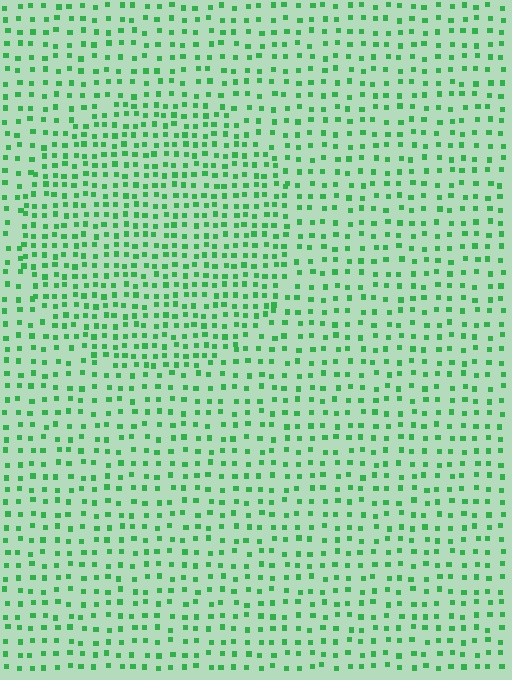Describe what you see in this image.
The image contains small green elements arranged at two different densities. A circle-shaped region is visible where the elements are more densely packed than the surrounding area.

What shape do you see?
I see a circle.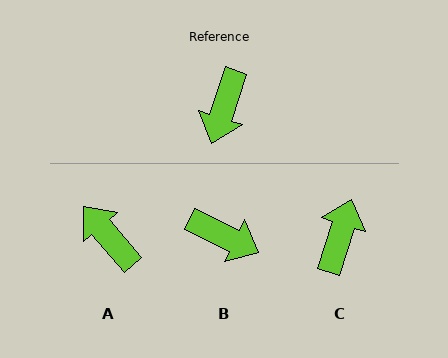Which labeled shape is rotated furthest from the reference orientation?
C, about 179 degrees away.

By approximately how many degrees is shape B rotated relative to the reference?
Approximately 83 degrees counter-clockwise.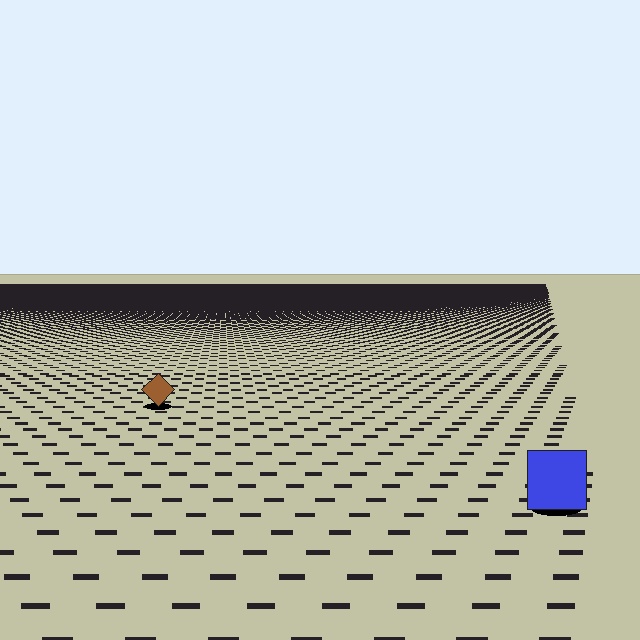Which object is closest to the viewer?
The blue square is closest. The texture marks near it are larger and more spread out.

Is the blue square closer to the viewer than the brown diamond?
Yes. The blue square is closer — you can tell from the texture gradient: the ground texture is coarser near it.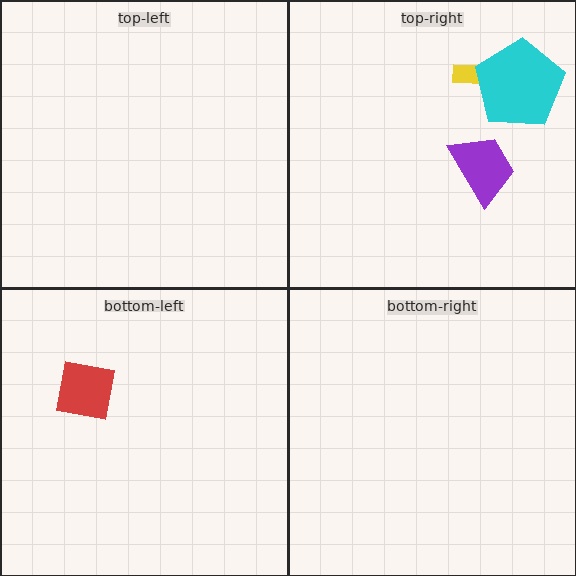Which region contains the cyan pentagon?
The top-right region.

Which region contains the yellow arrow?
The top-right region.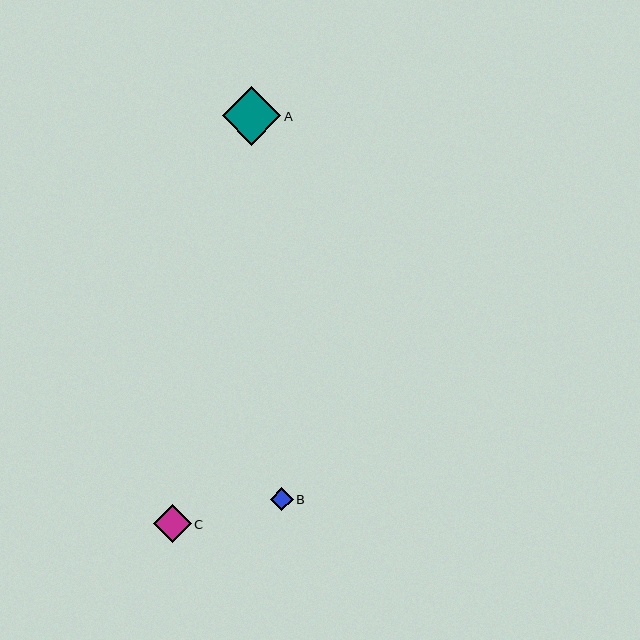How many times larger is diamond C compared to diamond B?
Diamond C is approximately 1.6 times the size of diamond B.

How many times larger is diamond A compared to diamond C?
Diamond A is approximately 1.6 times the size of diamond C.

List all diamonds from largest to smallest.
From largest to smallest: A, C, B.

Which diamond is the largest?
Diamond A is the largest with a size of approximately 58 pixels.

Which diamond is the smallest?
Diamond B is the smallest with a size of approximately 23 pixels.